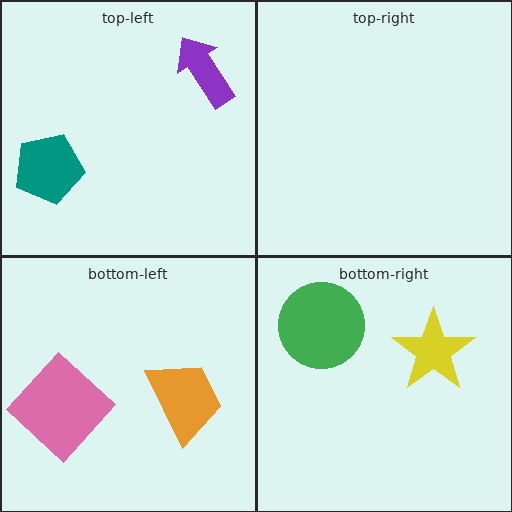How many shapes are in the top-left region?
2.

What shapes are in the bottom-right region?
The green circle, the yellow star.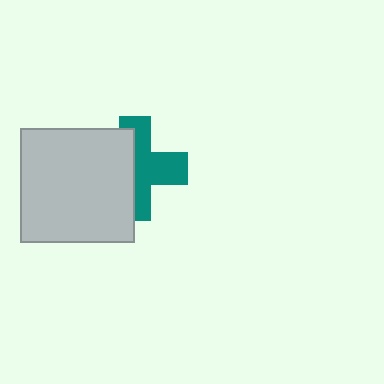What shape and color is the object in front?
The object in front is a light gray square.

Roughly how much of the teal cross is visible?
About half of it is visible (roughly 53%).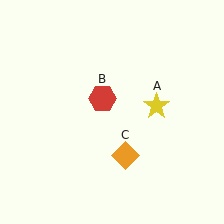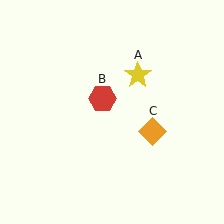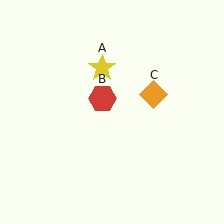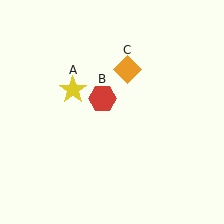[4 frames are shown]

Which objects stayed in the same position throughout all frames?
Red hexagon (object B) remained stationary.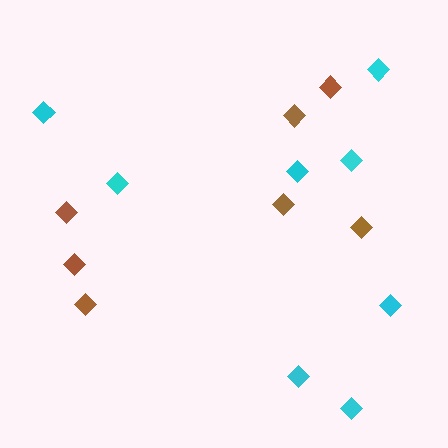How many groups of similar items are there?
There are 2 groups: one group of brown diamonds (7) and one group of cyan diamonds (8).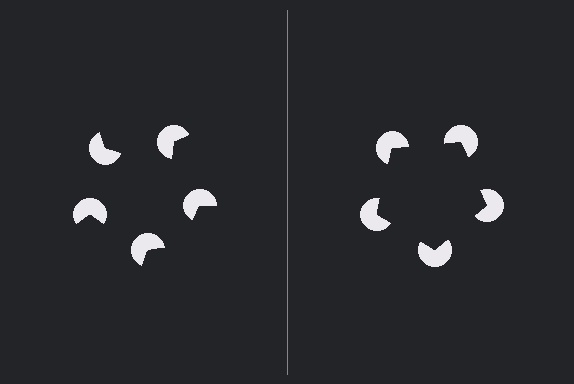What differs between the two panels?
The pac-man discs are positioned identically on both sides; only the wedge orientations differ. On the right they align to a pentagon; on the left they are misaligned.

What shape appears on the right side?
An illusory pentagon.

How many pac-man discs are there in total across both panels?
10 — 5 on each side.